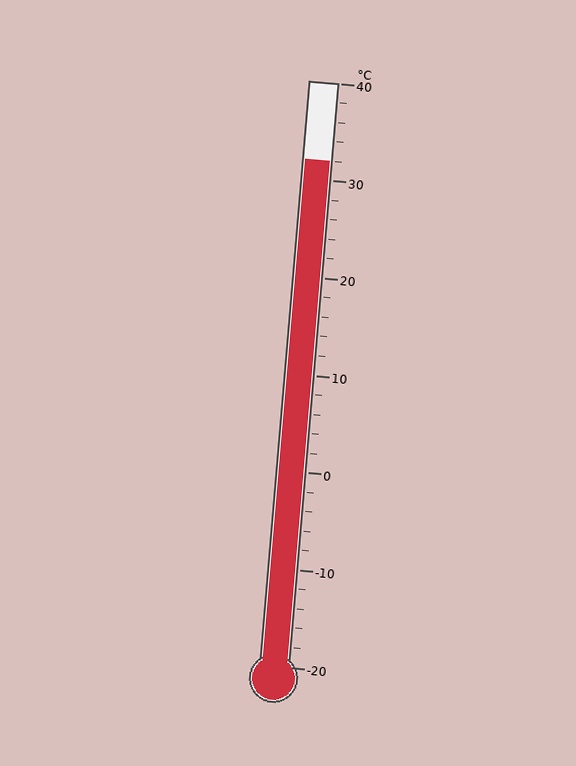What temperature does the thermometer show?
The thermometer shows approximately 32°C.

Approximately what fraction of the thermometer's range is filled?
The thermometer is filled to approximately 85% of its range.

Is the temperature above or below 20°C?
The temperature is above 20°C.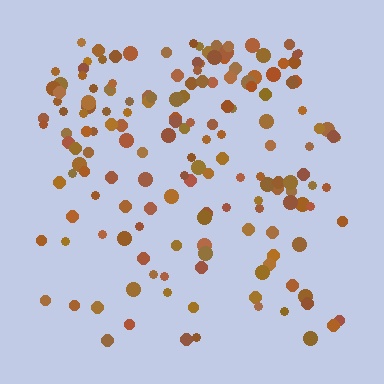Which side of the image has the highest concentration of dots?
The top.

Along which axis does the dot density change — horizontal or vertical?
Vertical.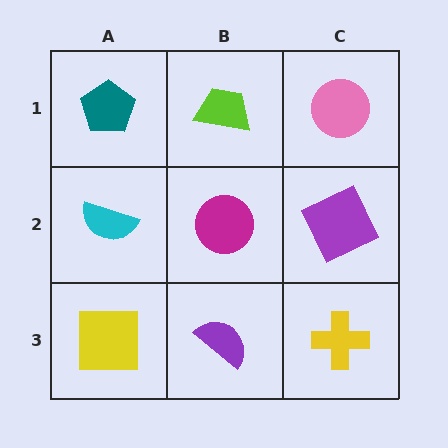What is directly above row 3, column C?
A purple square.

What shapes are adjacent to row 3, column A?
A cyan semicircle (row 2, column A), a purple semicircle (row 3, column B).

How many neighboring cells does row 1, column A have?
2.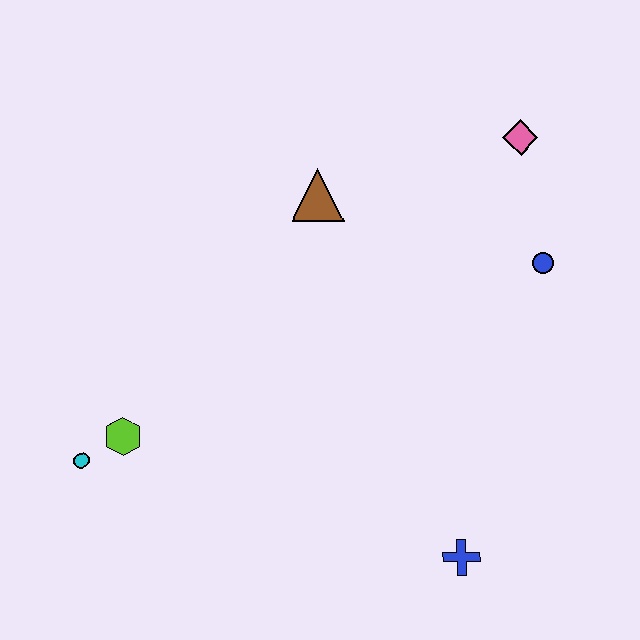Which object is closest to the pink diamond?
The blue circle is closest to the pink diamond.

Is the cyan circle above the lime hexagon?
No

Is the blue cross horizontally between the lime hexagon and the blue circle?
Yes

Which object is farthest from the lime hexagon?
The pink diamond is farthest from the lime hexagon.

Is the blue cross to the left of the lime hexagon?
No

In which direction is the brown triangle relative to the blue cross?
The brown triangle is above the blue cross.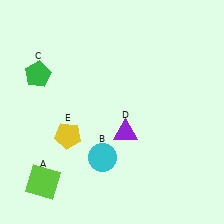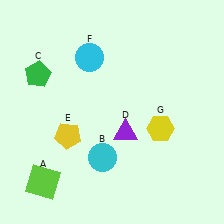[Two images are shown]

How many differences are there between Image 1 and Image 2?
There are 2 differences between the two images.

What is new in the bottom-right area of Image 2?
A yellow hexagon (G) was added in the bottom-right area of Image 2.